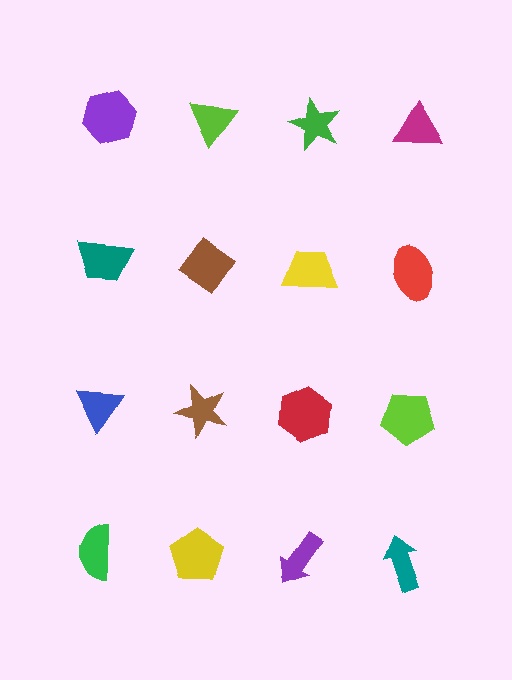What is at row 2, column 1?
A teal trapezoid.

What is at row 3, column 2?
A brown star.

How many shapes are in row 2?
4 shapes.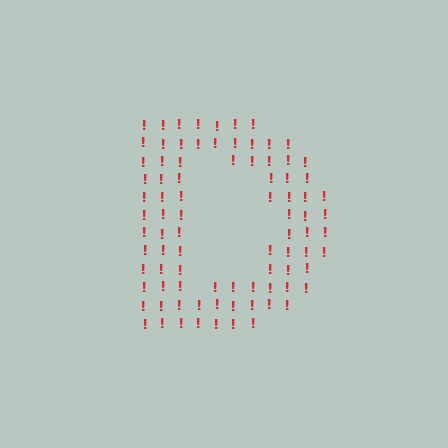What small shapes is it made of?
It is made of small exclamation marks.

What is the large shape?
The large shape is the letter D.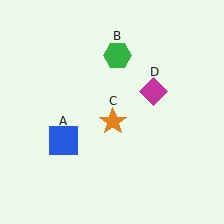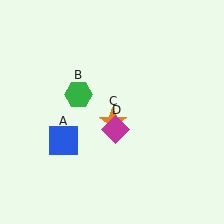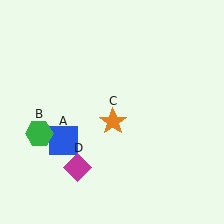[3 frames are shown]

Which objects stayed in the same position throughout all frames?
Blue square (object A) and orange star (object C) remained stationary.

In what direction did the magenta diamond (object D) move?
The magenta diamond (object D) moved down and to the left.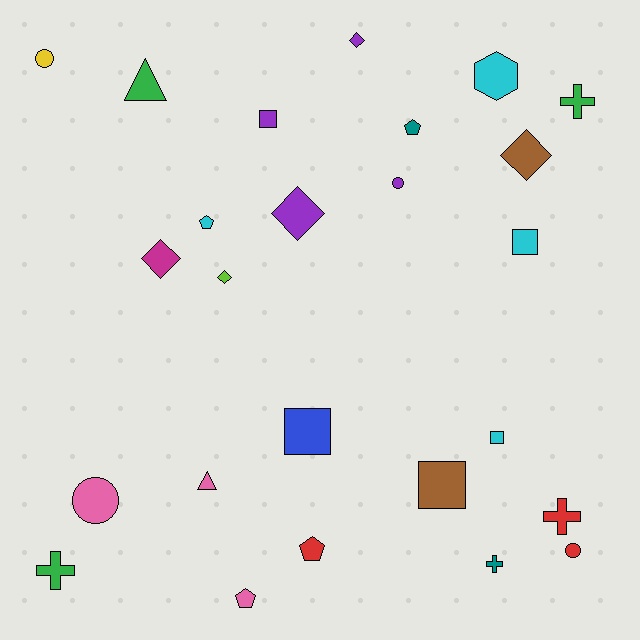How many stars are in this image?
There are no stars.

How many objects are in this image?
There are 25 objects.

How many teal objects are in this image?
There are 2 teal objects.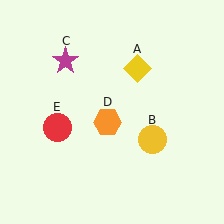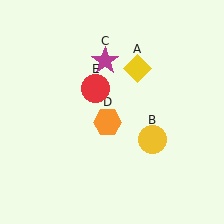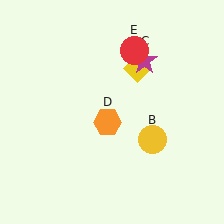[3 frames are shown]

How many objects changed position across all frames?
2 objects changed position: magenta star (object C), red circle (object E).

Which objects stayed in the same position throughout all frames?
Yellow diamond (object A) and yellow circle (object B) and orange hexagon (object D) remained stationary.